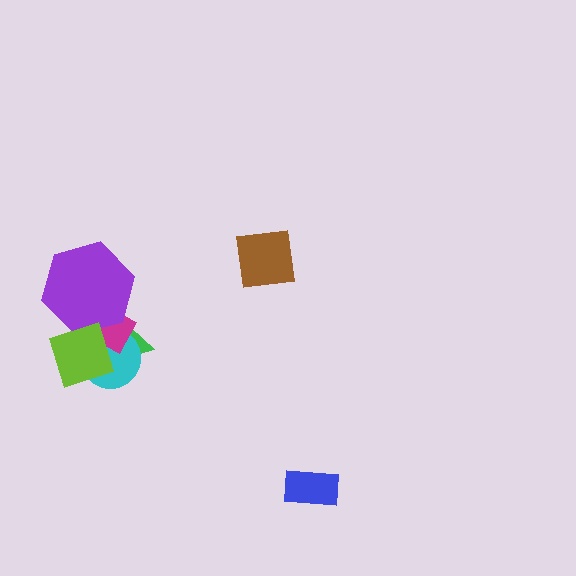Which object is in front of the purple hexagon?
The lime diamond is in front of the purple hexagon.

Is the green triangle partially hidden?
Yes, it is partially covered by another shape.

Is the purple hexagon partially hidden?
Yes, it is partially covered by another shape.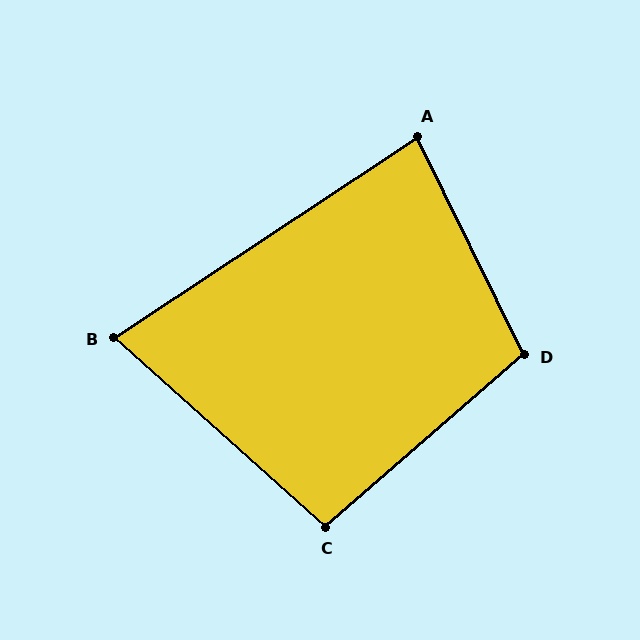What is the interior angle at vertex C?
Approximately 97 degrees (obtuse).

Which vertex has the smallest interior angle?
B, at approximately 75 degrees.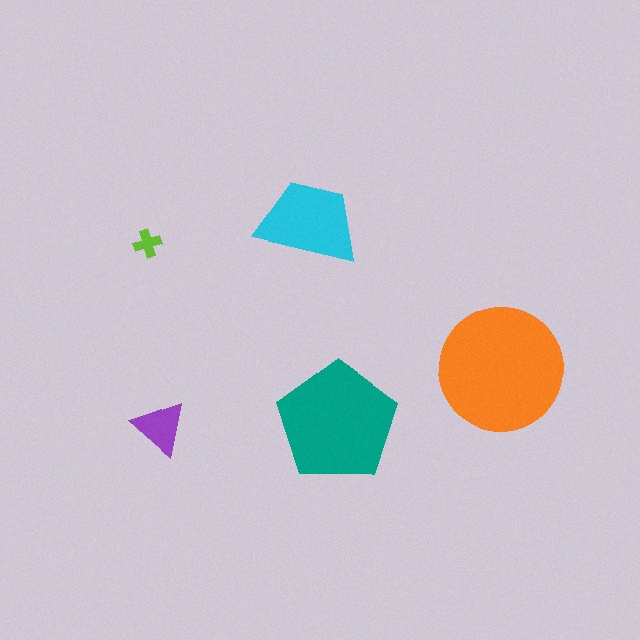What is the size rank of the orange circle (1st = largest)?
1st.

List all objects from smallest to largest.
The lime cross, the purple triangle, the cyan trapezoid, the teal pentagon, the orange circle.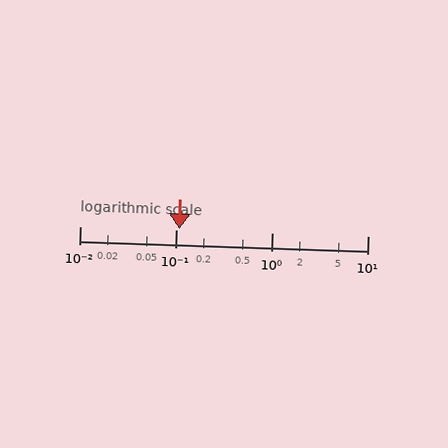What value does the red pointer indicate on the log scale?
The pointer indicates approximately 0.11.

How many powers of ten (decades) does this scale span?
The scale spans 3 decades, from 0.01 to 10.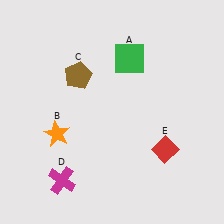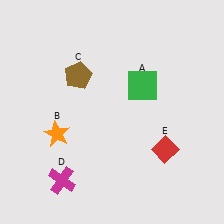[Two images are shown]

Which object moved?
The green square (A) moved down.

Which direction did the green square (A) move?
The green square (A) moved down.